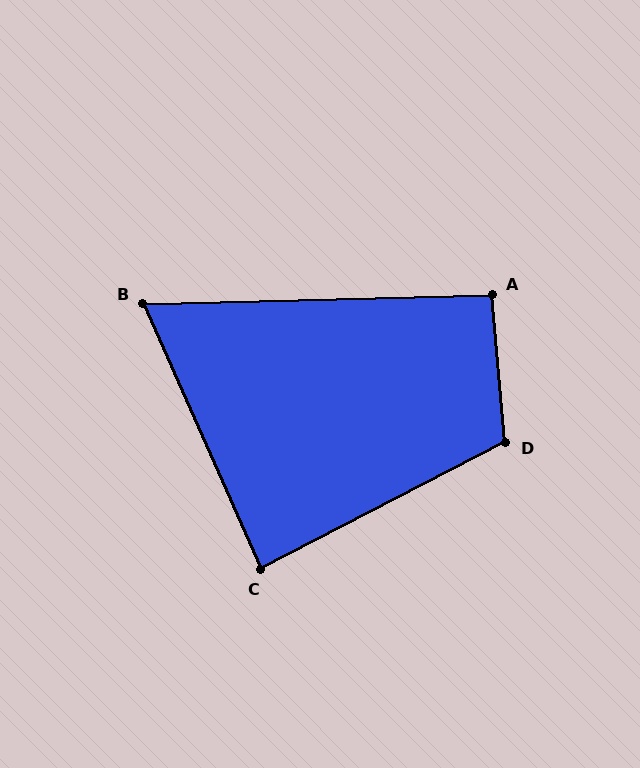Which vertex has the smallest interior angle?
B, at approximately 68 degrees.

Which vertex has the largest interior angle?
D, at approximately 112 degrees.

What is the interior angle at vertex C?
Approximately 87 degrees (approximately right).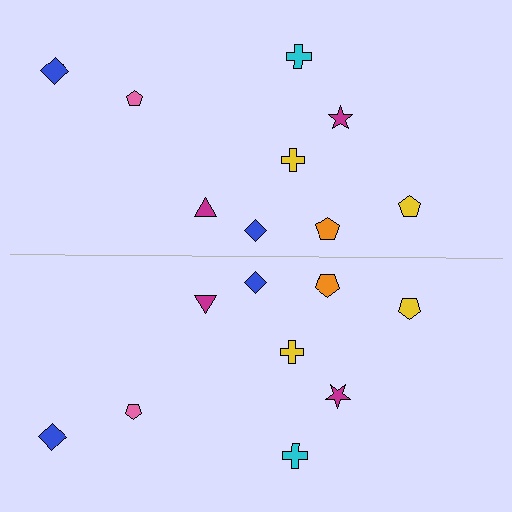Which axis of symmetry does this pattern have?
The pattern has a horizontal axis of symmetry running through the center of the image.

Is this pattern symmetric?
Yes, this pattern has bilateral (reflection) symmetry.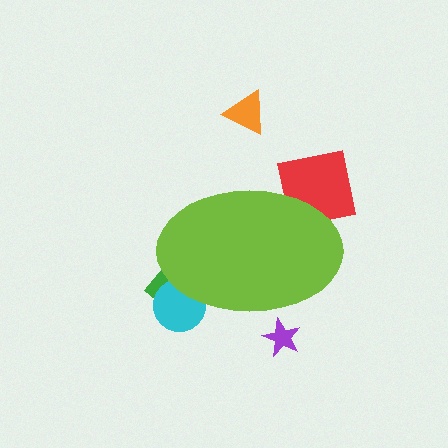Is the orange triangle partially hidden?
No, the orange triangle is fully visible.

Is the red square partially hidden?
Yes, the red square is partially hidden behind the lime ellipse.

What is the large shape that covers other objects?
A lime ellipse.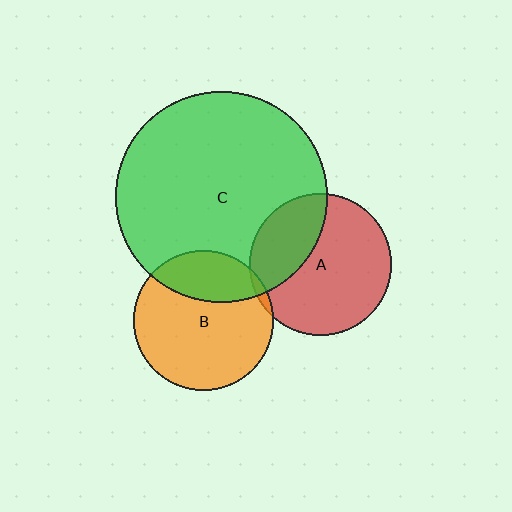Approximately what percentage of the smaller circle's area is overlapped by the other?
Approximately 30%.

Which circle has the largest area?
Circle C (green).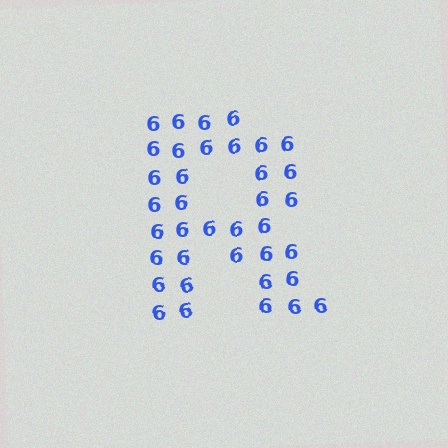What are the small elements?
The small elements are digit 6's.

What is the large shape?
The large shape is the letter R.